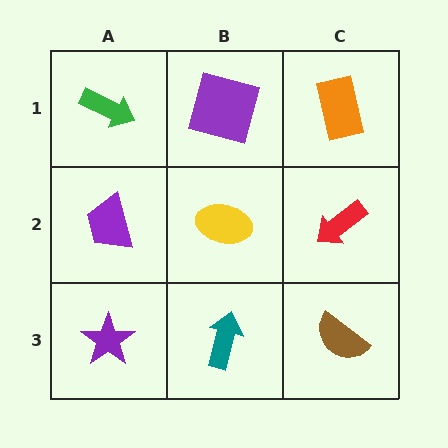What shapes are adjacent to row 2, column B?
A purple square (row 1, column B), a teal arrow (row 3, column B), a purple trapezoid (row 2, column A), a red arrow (row 2, column C).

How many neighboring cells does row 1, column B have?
3.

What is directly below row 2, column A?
A purple star.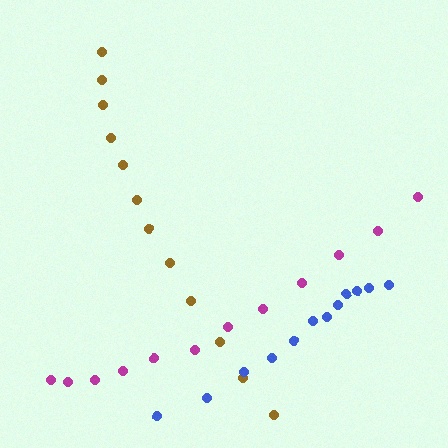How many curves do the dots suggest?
There are 3 distinct paths.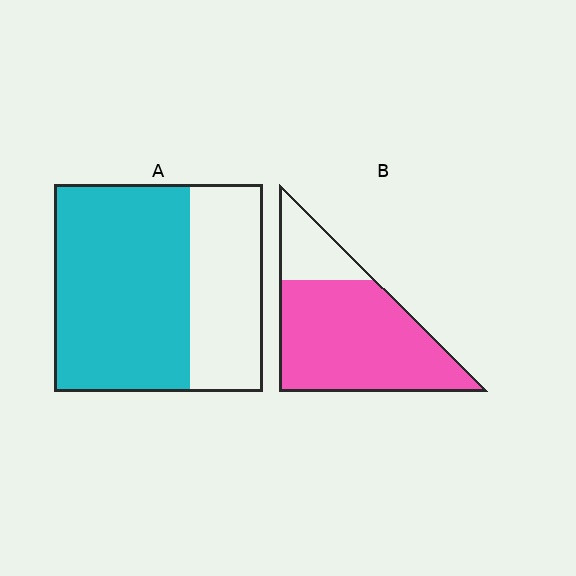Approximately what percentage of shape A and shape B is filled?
A is approximately 65% and B is approximately 80%.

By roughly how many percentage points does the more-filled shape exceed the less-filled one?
By roughly 15 percentage points (B over A).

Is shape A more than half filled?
Yes.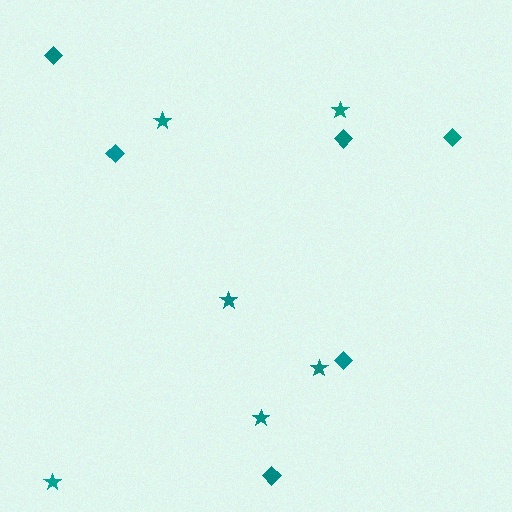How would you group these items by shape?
There are 2 groups: one group of stars (6) and one group of diamonds (6).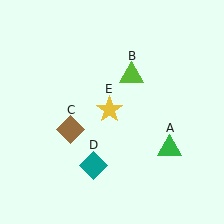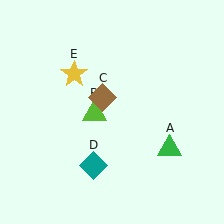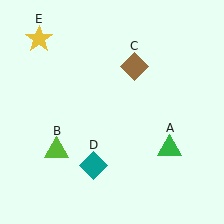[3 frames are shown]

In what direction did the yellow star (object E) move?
The yellow star (object E) moved up and to the left.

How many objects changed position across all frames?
3 objects changed position: lime triangle (object B), brown diamond (object C), yellow star (object E).